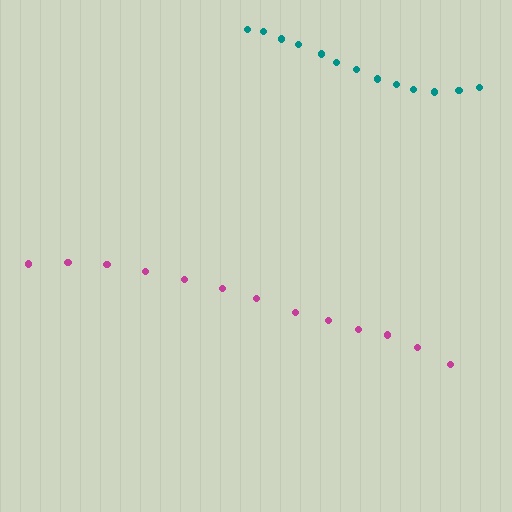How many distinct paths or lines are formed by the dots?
There are 2 distinct paths.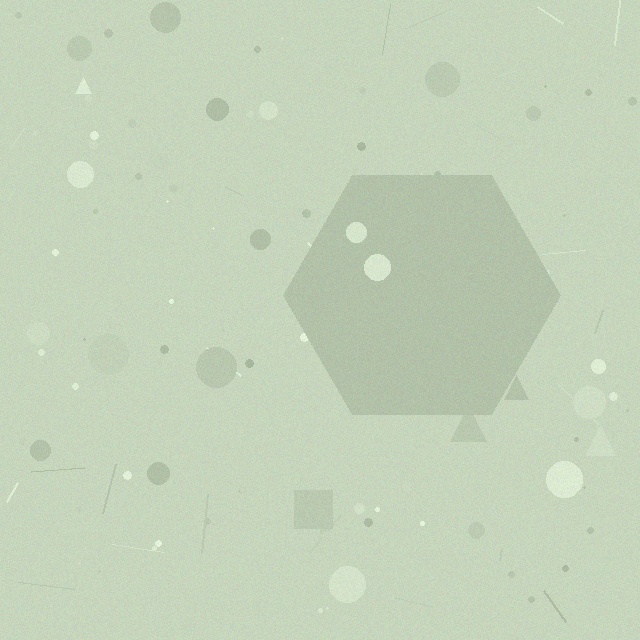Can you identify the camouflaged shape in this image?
The camouflaged shape is a hexagon.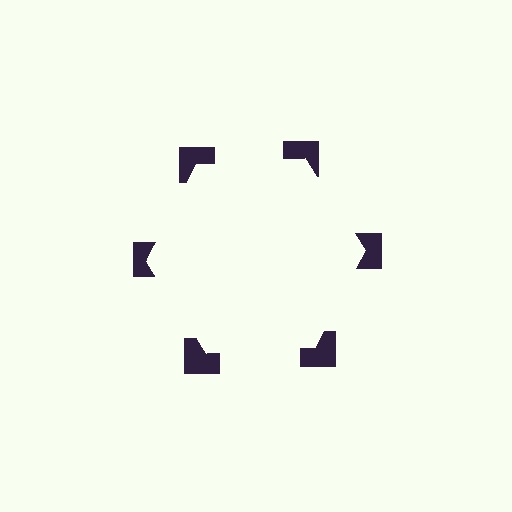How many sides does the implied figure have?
6 sides.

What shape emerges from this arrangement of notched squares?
An illusory hexagon — its edges are inferred from the aligned wedge cuts in the notched squares, not physically drawn.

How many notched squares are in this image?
There are 6 — one at each vertex of the illusory hexagon.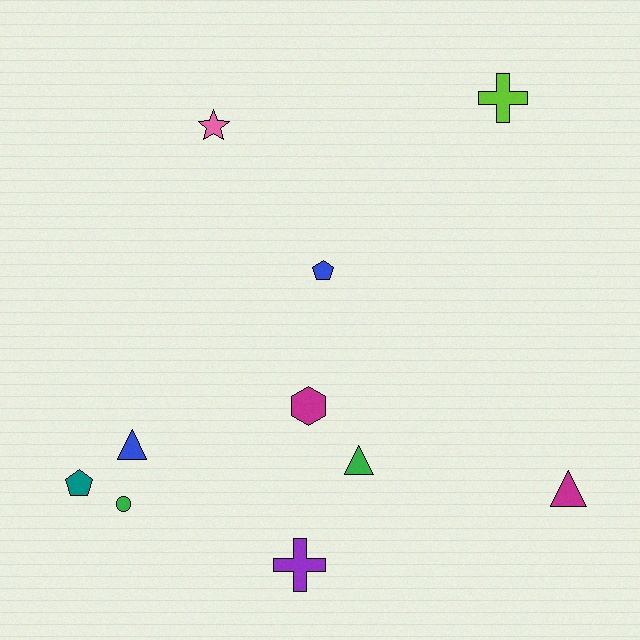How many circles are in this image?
There is 1 circle.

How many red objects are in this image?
There are no red objects.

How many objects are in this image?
There are 10 objects.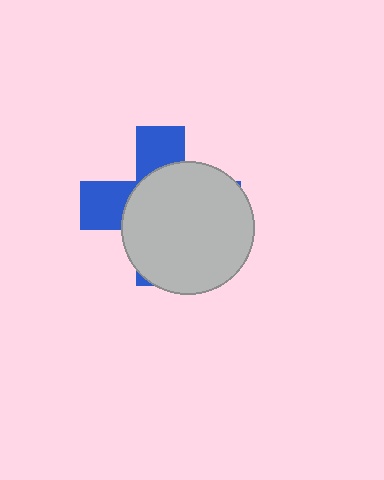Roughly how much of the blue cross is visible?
A small part of it is visible (roughly 34%).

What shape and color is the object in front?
The object in front is a light gray circle.